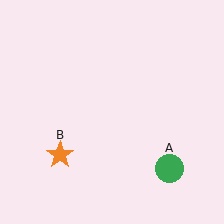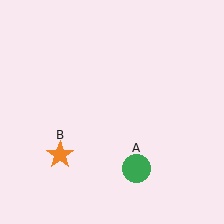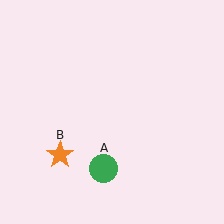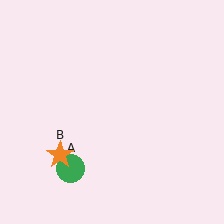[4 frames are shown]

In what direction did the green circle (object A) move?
The green circle (object A) moved left.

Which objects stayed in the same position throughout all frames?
Orange star (object B) remained stationary.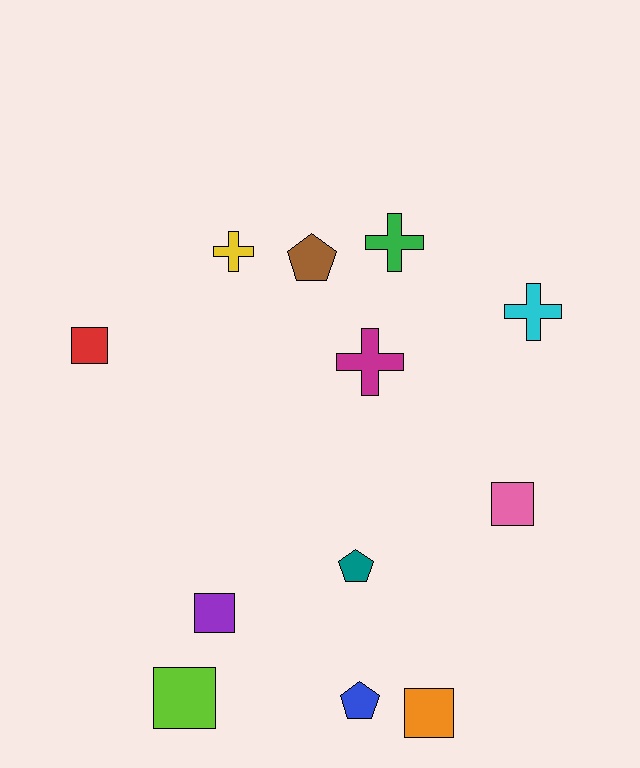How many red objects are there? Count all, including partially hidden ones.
There is 1 red object.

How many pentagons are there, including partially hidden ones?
There are 3 pentagons.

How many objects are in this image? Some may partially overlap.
There are 12 objects.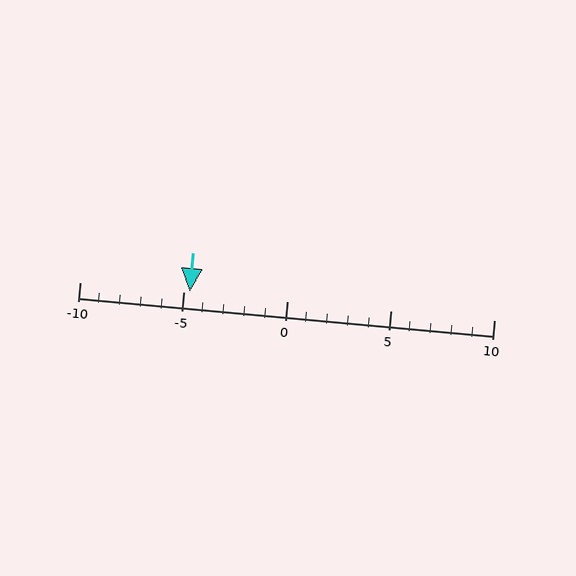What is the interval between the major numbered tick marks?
The major tick marks are spaced 5 units apart.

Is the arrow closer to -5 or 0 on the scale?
The arrow is closer to -5.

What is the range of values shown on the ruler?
The ruler shows values from -10 to 10.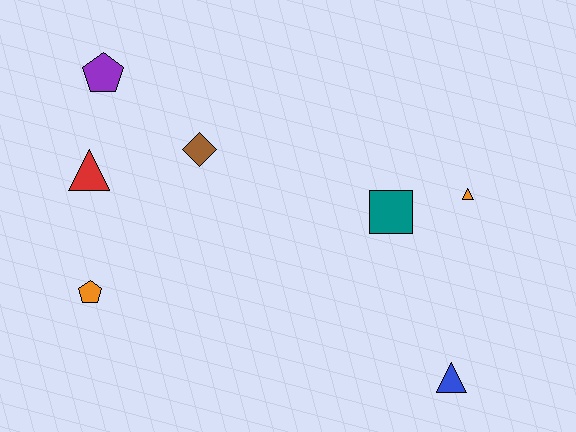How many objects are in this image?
There are 7 objects.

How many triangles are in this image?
There are 3 triangles.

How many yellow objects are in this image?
There are no yellow objects.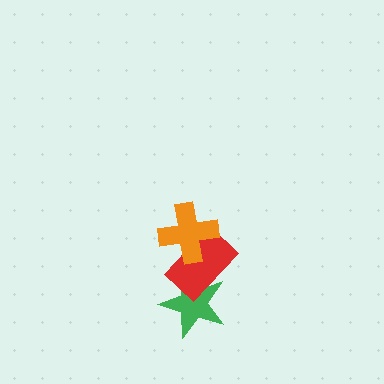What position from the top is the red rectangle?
The red rectangle is 2nd from the top.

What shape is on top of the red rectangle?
The orange cross is on top of the red rectangle.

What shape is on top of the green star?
The red rectangle is on top of the green star.